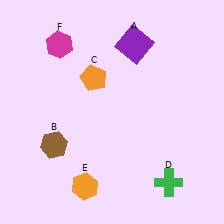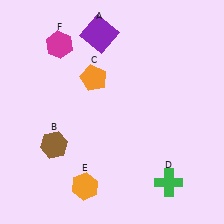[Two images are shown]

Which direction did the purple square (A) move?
The purple square (A) moved left.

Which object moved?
The purple square (A) moved left.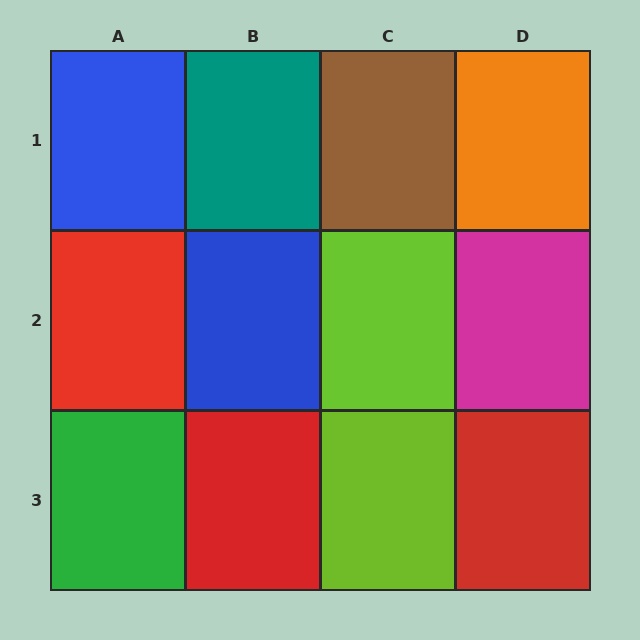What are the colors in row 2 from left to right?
Red, blue, lime, magenta.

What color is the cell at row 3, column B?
Red.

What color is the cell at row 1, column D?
Orange.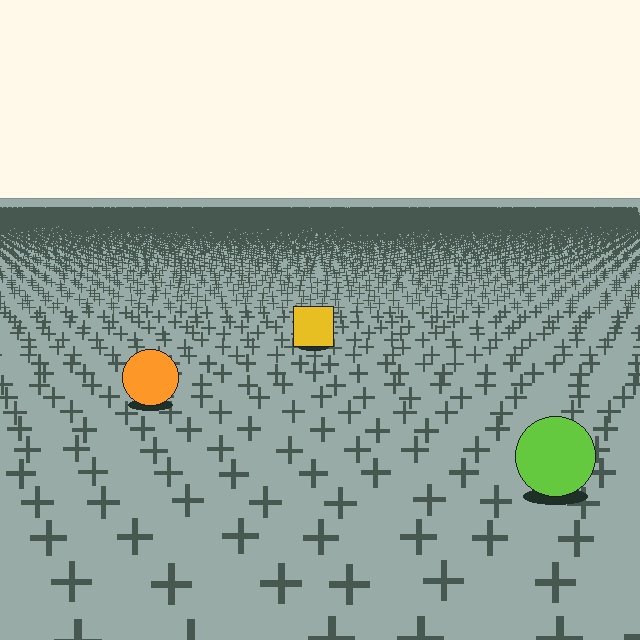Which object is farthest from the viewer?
The yellow square is farthest from the viewer. It appears smaller and the ground texture around it is denser.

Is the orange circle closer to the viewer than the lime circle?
No. The lime circle is closer — you can tell from the texture gradient: the ground texture is coarser near it.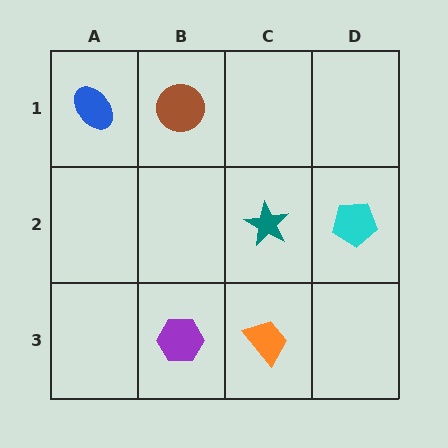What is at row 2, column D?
A cyan pentagon.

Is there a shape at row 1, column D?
No, that cell is empty.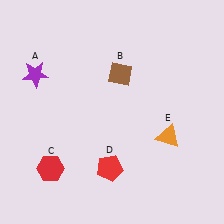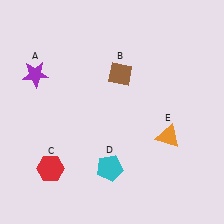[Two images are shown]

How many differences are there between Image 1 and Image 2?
There is 1 difference between the two images.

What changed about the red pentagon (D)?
In Image 1, D is red. In Image 2, it changed to cyan.